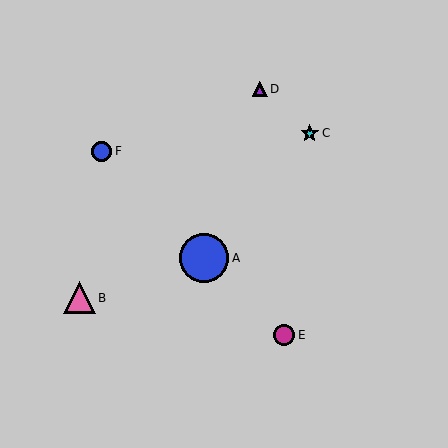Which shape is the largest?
The blue circle (labeled A) is the largest.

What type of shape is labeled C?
Shape C is a cyan star.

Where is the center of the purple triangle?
The center of the purple triangle is at (260, 89).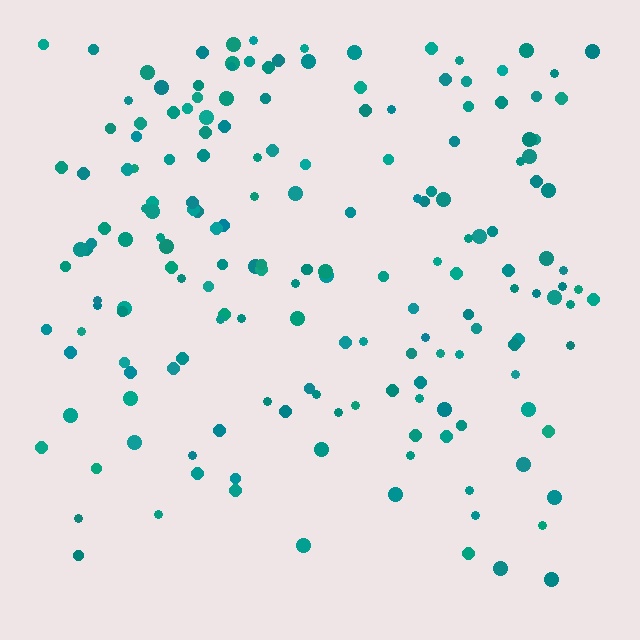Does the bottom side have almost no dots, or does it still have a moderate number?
Still a moderate number, just noticeably fewer than the top.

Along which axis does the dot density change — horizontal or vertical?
Vertical.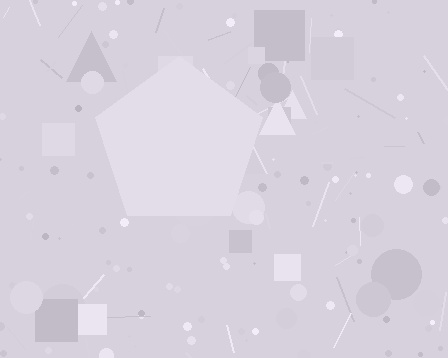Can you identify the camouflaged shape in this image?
The camouflaged shape is a pentagon.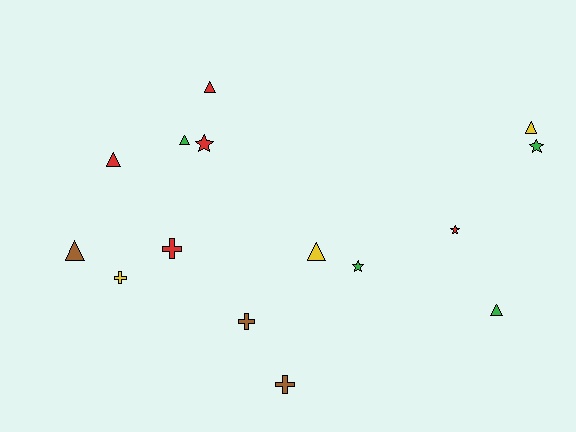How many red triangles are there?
There are 2 red triangles.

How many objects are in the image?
There are 15 objects.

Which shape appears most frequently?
Triangle, with 7 objects.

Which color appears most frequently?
Red, with 5 objects.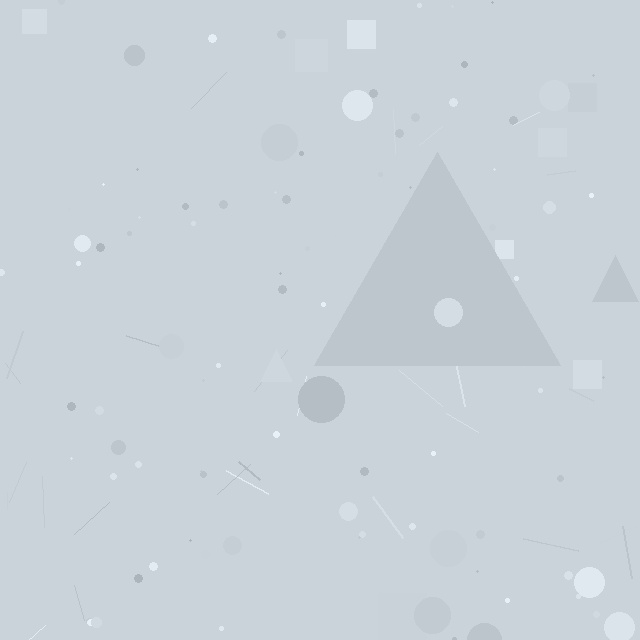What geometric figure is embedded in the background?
A triangle is embedded in the background.